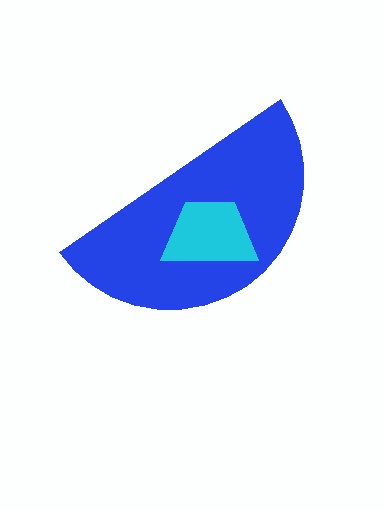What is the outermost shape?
The blue semicircle.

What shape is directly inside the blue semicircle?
The cyan trapezoid.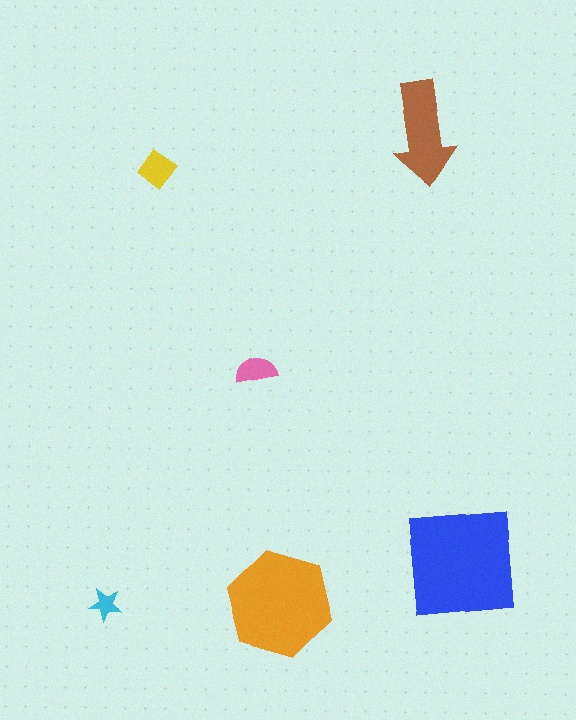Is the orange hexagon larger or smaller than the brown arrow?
Larger.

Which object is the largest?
The blue square.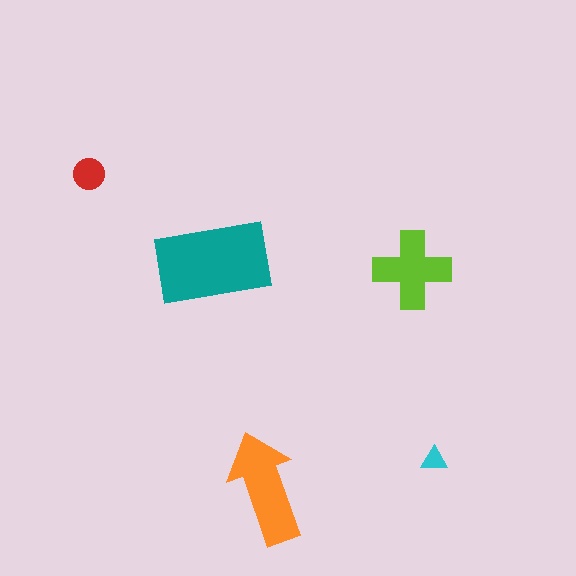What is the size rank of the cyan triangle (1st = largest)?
5th.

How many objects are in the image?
There are 5 objects in the image.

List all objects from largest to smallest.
The teal rectangle, the orange arrow, the lime cross, the red circle, the cyan triangle.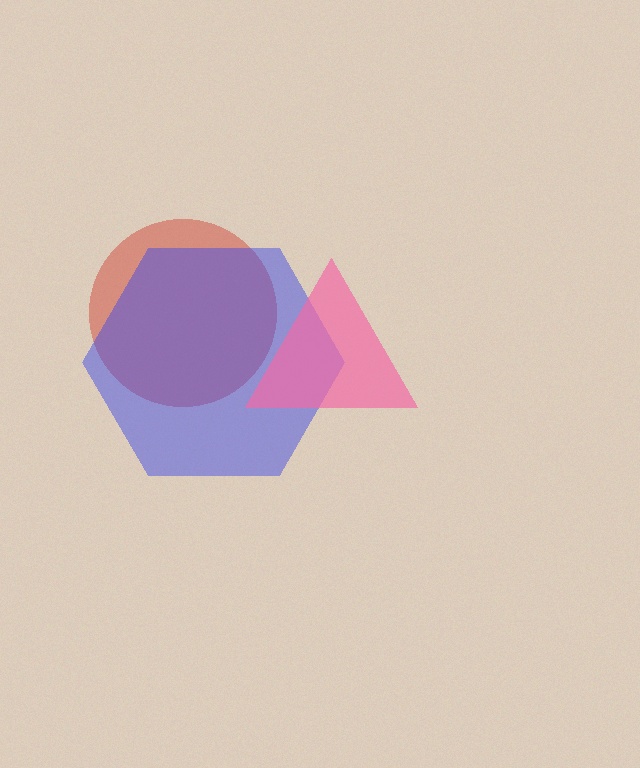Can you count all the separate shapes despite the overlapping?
Yes, there are 3 separate shapes.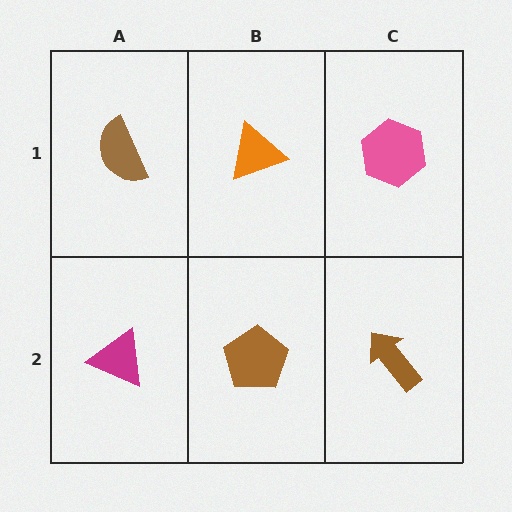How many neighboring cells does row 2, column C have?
2.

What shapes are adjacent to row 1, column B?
A brown pentagon (row 2, column B), a brown semicircle (row 1, column A), a pink hexagon (row 1, column C).